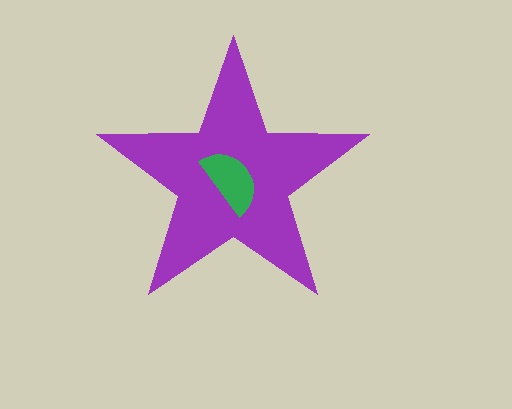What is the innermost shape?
The green semicircle.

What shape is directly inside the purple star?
The green semicircle.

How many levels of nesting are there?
2.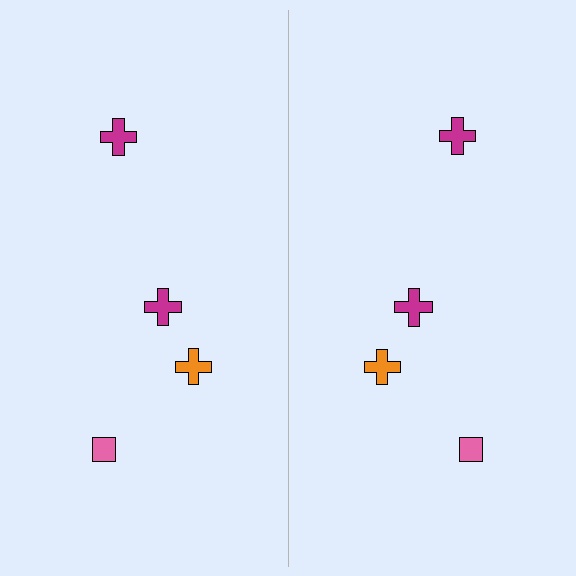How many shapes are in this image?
There are 8 shapes in this image.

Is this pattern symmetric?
Yes, this pattern has bilateral (reflection) symmetry.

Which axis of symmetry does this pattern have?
The pattern has a vertical axis of symmetry running through the center of the image.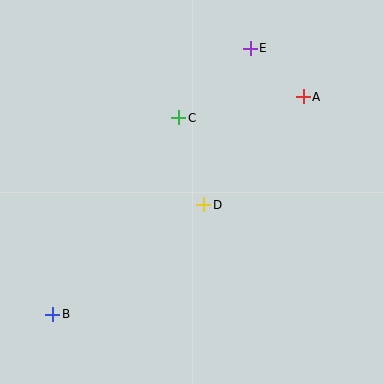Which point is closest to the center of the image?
Point D at (204, 205) is closest to the center.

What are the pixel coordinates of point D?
Point D is at (204, 205).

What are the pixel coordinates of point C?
Point C is at (179, 118).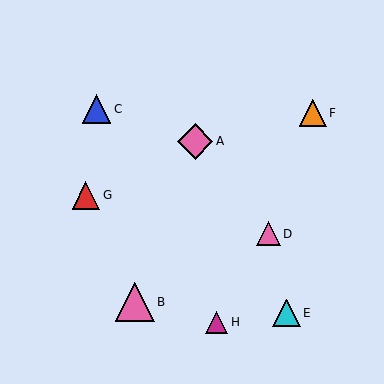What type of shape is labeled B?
Shape B is a pink triangle.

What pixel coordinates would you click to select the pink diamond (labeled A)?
Click at (195, 141) to select the pink diamond A.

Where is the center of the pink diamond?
The center of the pink diamond is at (195, 141).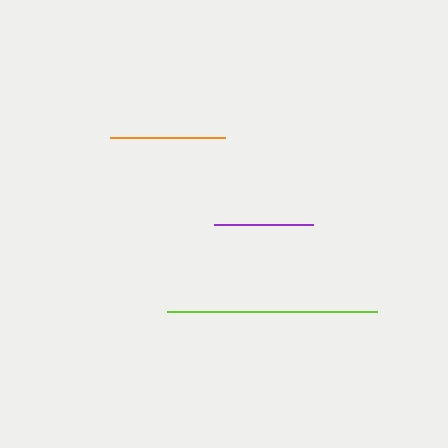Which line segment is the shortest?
The purple line is the shortest at approximately 99 pixels.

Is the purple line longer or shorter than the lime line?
The lime line is longer than the purple line.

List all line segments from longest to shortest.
From longest to shortest: lime, orange, purple.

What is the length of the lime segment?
The lime segment is approximately 210 pixels long.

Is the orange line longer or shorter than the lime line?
The lime line is longer than the orange line.